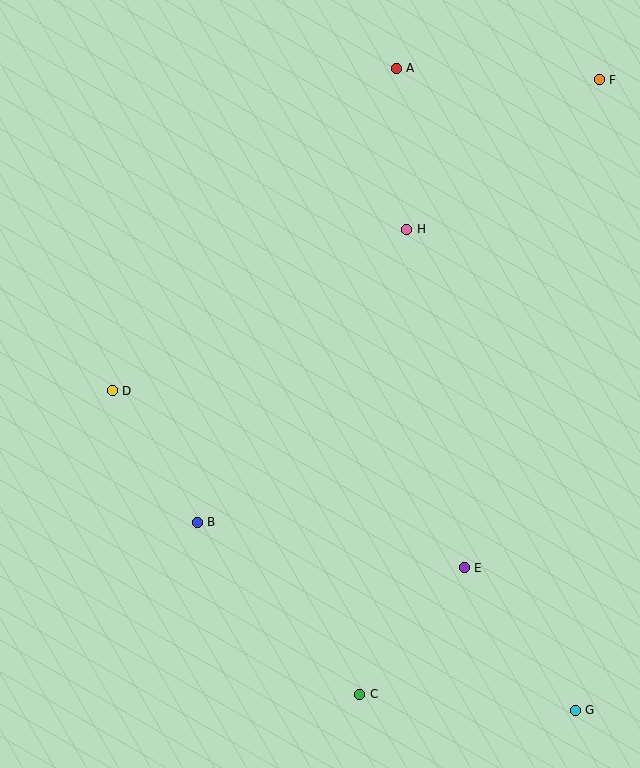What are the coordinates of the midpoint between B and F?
The midpoint between B and F is at (398, 301).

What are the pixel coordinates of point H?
Point H is at (407, 229).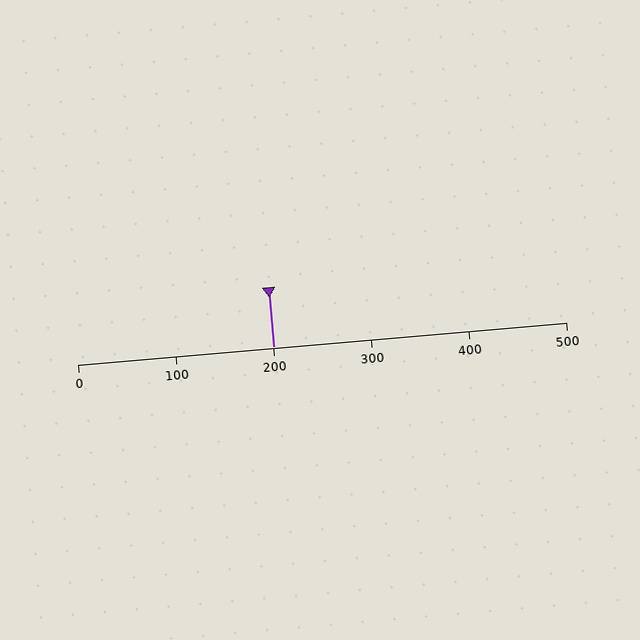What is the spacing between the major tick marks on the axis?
The major ticks are spaced 100 apart.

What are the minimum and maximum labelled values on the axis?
The axis runs from 0 to 500.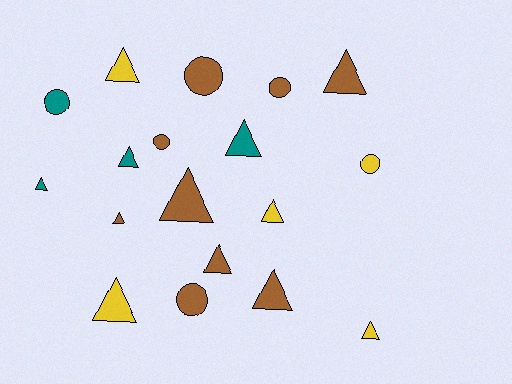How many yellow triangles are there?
There are 4 yellow triangles.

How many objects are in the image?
There are 18 objects.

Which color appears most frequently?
Brown, with 9 objects.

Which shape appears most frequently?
Triangle, with 12 objects.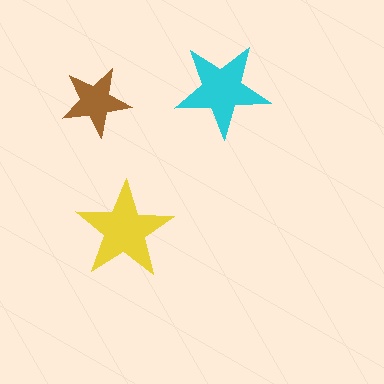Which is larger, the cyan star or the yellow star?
The yellow one.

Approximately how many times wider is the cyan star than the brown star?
About 1.5 times wider.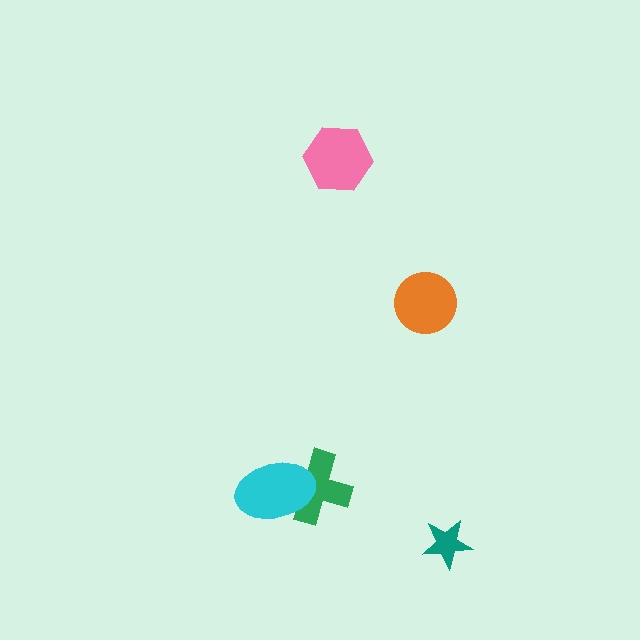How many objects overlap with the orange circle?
0 objects overlap with the orange circle.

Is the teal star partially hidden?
No, no other shape covers it.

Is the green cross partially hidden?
Yes, it is partially covered by another shape.